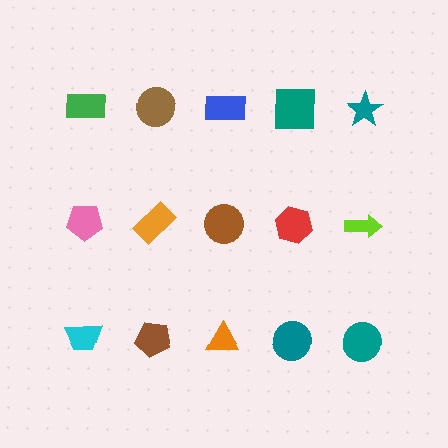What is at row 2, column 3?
A brown circle.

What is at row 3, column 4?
A teal circle.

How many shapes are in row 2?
5 shapes.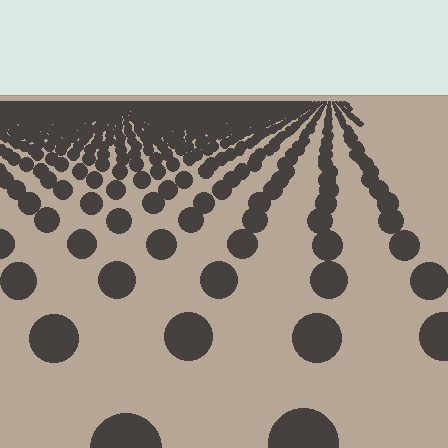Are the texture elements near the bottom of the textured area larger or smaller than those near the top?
Larger. Near the bottom, elements are closer to the viewer and appear at a bigger on-screen size.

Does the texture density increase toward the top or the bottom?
Density increases toward the top.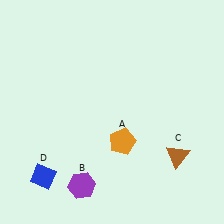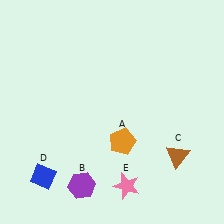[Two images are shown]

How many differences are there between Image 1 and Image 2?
There is 1 difference between the two images.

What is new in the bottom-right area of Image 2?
A pink star (E) was added in the bottom-right area of Image 2.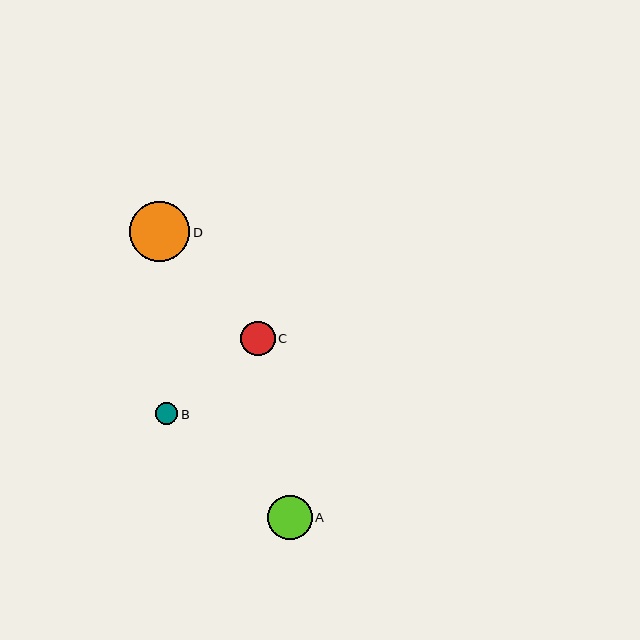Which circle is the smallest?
Circle B is the smallest with a size of approximately 22 pixels.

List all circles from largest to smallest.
From largest to smallest: D, A, C, B.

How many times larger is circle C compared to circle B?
Circle C is approximately 1.5 times the size of circle B.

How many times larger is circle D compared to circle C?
Circle D is approximately 1.8 times the size of circle C.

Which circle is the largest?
Circle D is the largest with a size of approximately 60 pixels.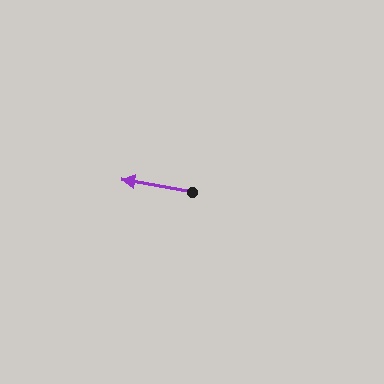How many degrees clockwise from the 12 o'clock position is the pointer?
Approximately 280 degrees.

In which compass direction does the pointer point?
West.